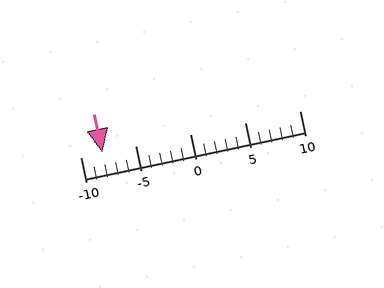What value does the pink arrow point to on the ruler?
The pink arrow points to approximately -8.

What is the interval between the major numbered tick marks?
The major tick marks are spaced 5 units apart.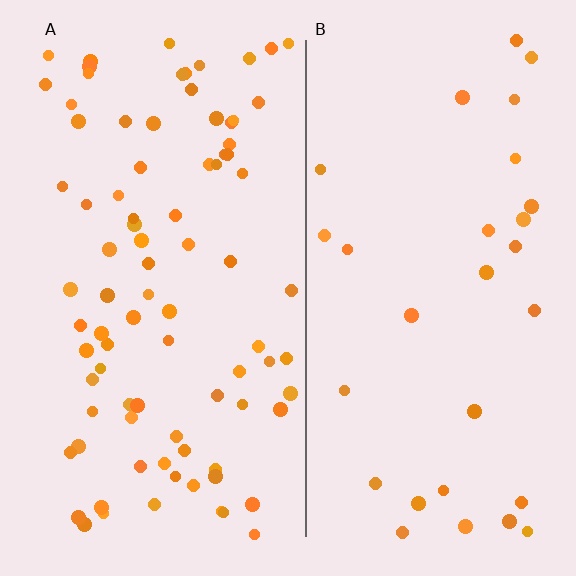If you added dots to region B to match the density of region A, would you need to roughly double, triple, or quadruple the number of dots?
Approximately triple.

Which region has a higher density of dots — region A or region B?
A (the left).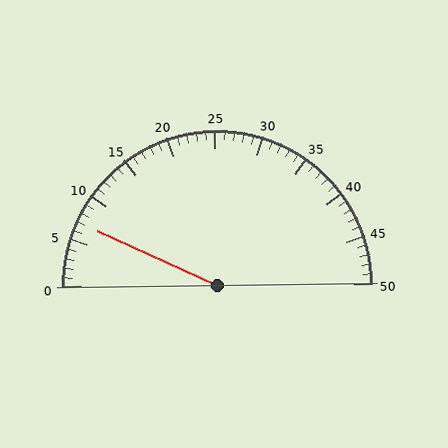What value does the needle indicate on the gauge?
The needle indicates approximately 7.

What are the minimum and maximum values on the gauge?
The gauge ranges from 0 to 50.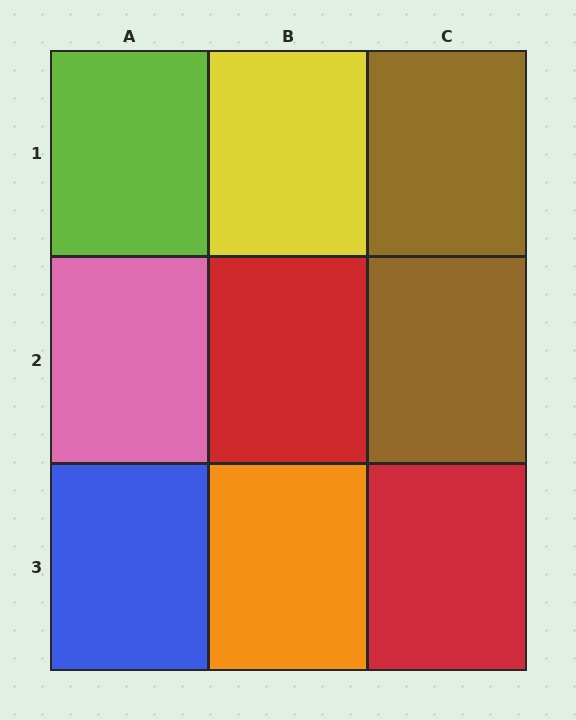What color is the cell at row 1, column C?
Brown.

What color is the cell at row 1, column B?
Yellow.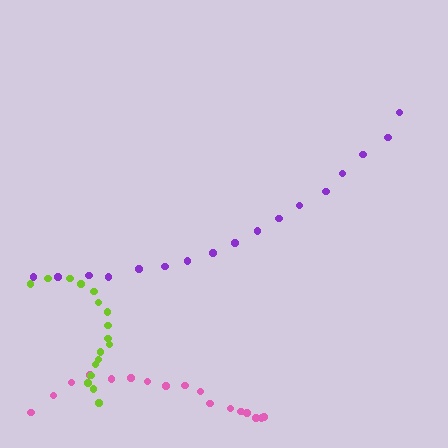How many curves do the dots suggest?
There are 3 distinct paths.